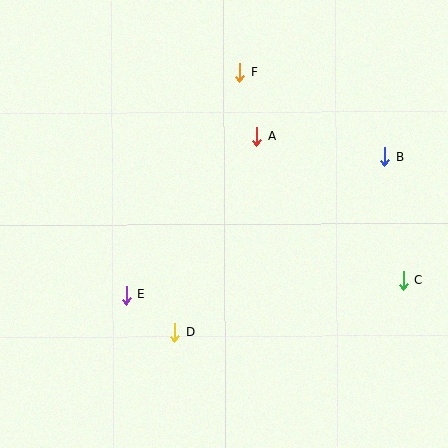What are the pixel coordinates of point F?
Point F is at (240, 72).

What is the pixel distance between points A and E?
The distance between A and E is 205 pixels.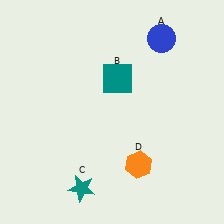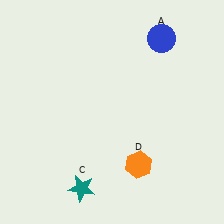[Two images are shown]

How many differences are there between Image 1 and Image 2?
There is 1 difference between the two images.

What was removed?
The teal square (B) was removed in Image 2.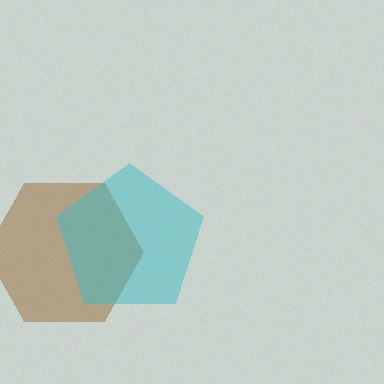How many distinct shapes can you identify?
There are 2 distinct shapes: a brown hexagon, a cyan pentagon.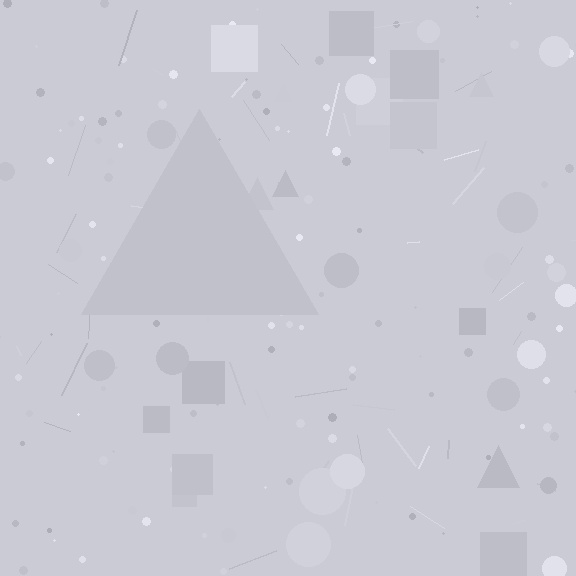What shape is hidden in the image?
A triangle is hidden in the image.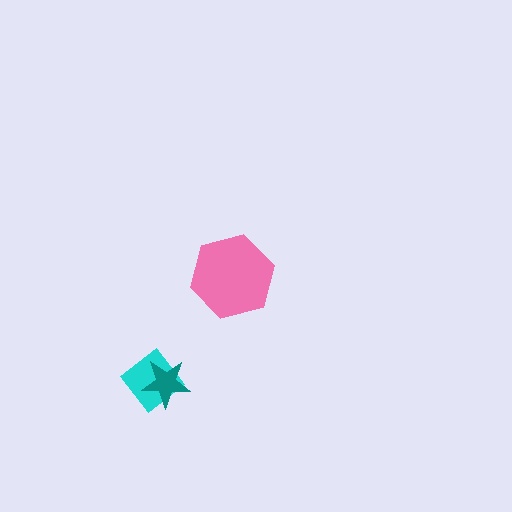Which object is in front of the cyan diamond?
The teal star is in front of the cyan diamond.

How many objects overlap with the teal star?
1 object overlaps with the teal star.